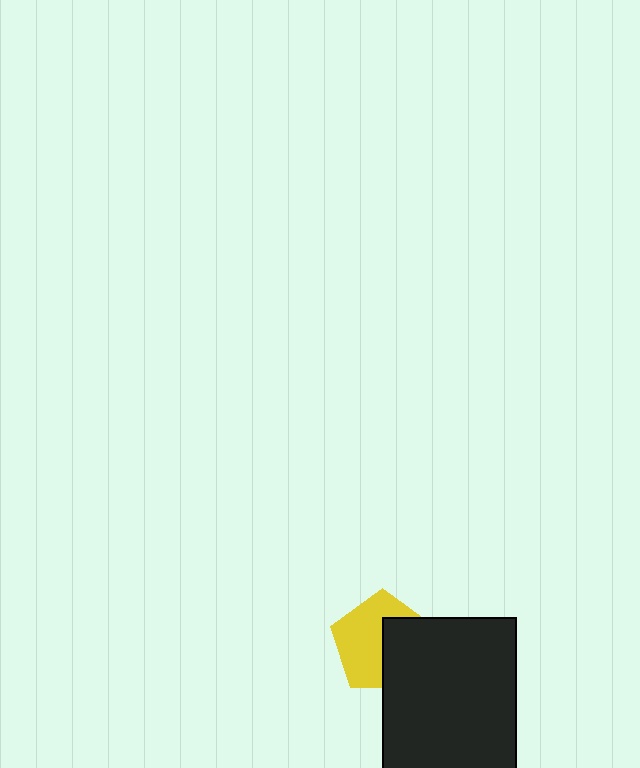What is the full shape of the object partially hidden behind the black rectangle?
The partially hidden object is a yellow pentagon.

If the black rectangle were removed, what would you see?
You would see the complete yellow pentagon.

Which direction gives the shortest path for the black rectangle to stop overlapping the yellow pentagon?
Moving right gives the shortest separation.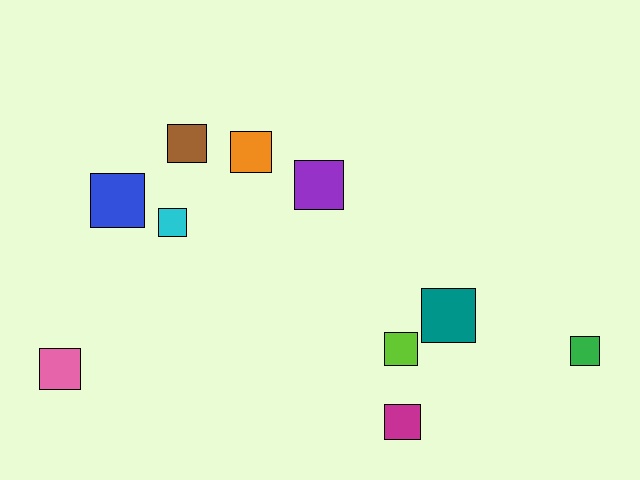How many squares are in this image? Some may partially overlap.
There are 10 squares.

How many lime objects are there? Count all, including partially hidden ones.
There is 1 lime object.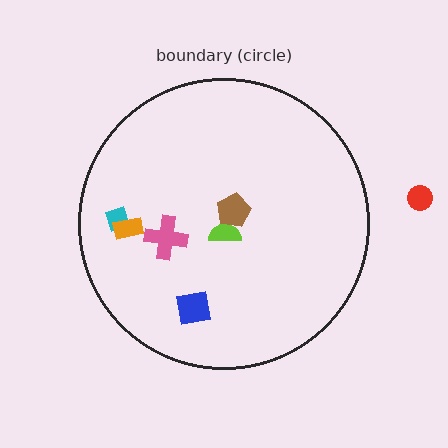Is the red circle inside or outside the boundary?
Outside.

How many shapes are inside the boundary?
6 inside, 1 outside.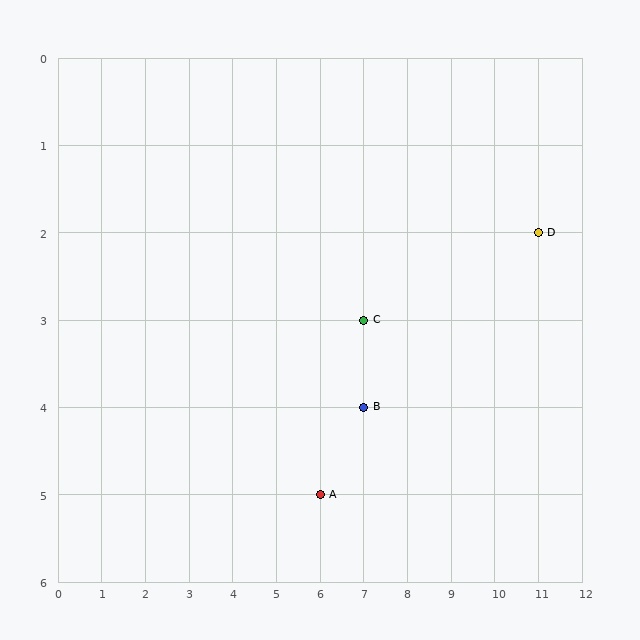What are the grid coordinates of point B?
Point B is at grid coordinates (7, 4).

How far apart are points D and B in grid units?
Points D and B are 4 columns and 2 rows apart (about 4.5 grid units diagonally).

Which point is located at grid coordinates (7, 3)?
Point C is at (7, 3).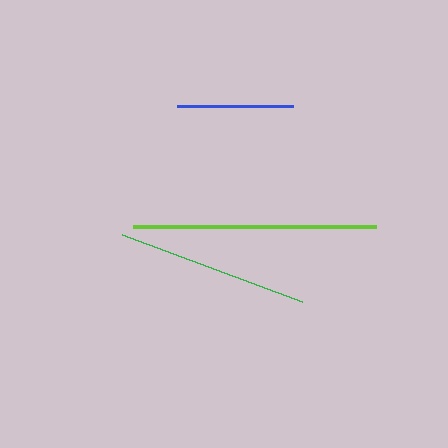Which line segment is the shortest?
The blue line is the shortest at approximately 116 pixels.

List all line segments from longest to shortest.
From longest to shortest: lime, green, blue.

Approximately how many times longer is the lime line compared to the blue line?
The lime line is approximately 2.1 times the length of the blue line.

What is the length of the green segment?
The green segment is approximately 192 pixels long.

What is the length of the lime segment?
The lime segment is approximately 243 pixels long.